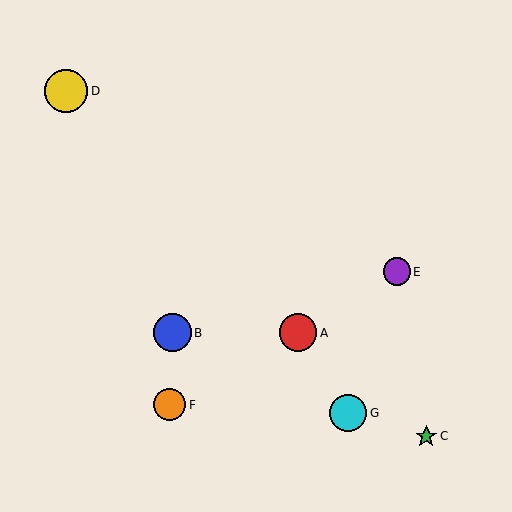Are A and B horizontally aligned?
Yes, both are at y≈333.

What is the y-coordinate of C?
Object C is at y≈436.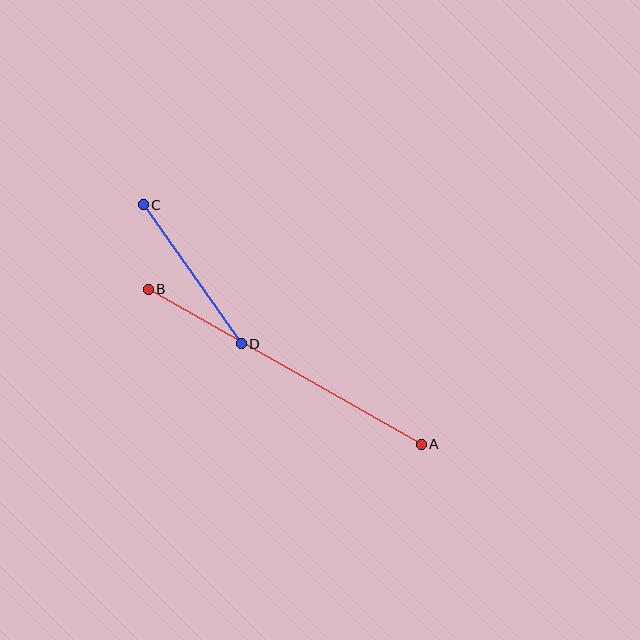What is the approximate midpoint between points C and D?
The midpoint is at approximately (192, 274) pixels.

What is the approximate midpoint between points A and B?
The midpoint is at approximately (285, 367) pixels.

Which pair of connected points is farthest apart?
Points A and B are farthest apart.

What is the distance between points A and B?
The distance is approximately 314 pixels.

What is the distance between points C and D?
The distance is approximately 170 pixels.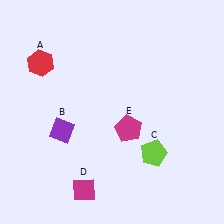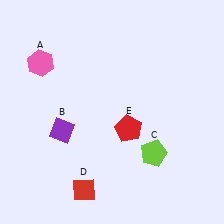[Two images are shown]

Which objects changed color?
A changed from red to pink. D changed from magenta to red. E changed from magenta to red.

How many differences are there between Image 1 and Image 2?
There are 3 differences between the two images.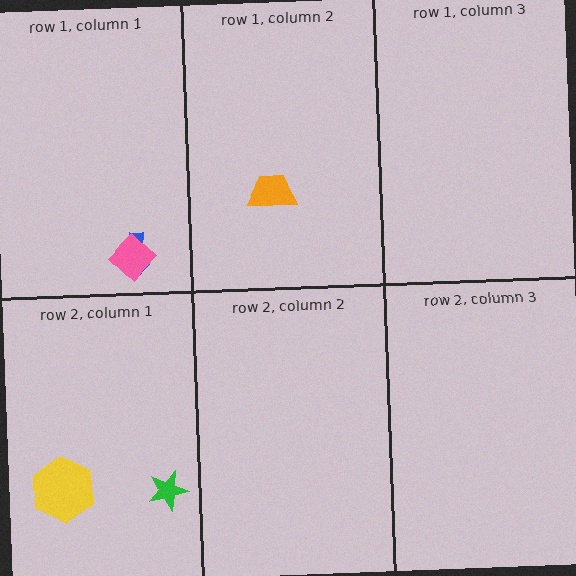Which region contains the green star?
The row 2, column 1 region.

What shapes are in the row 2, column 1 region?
The yellow hexagon, the green star.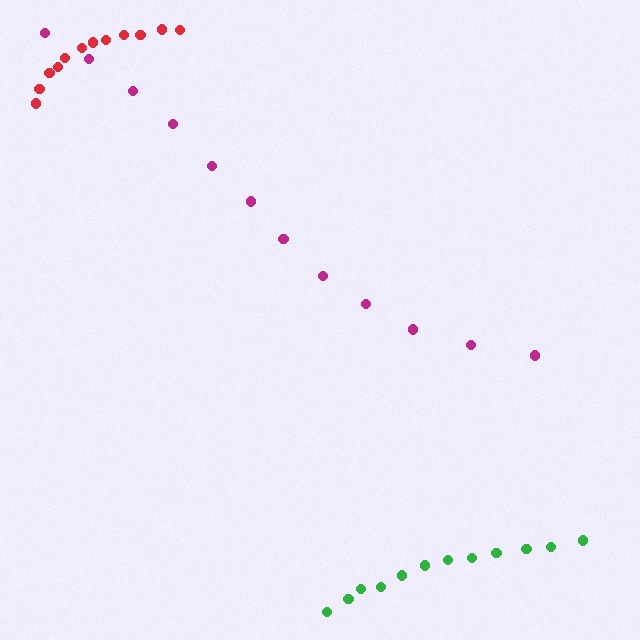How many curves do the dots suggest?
There are 3 distinct paths.